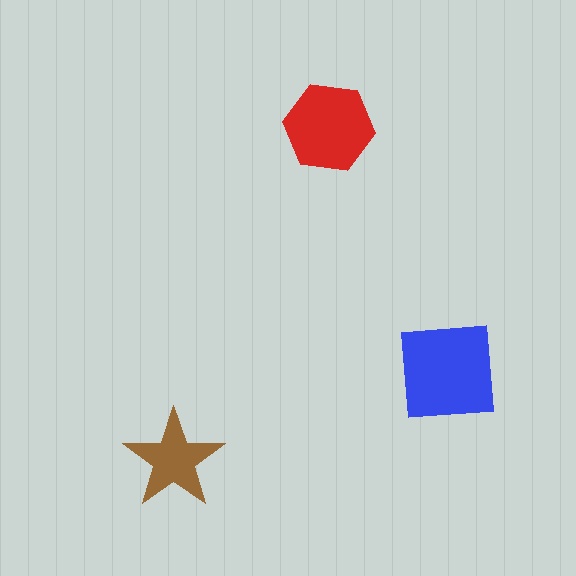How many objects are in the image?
There are 3 objects in the image.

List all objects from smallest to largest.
The brown star, the red hexagon, the blue square.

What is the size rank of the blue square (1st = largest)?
1st.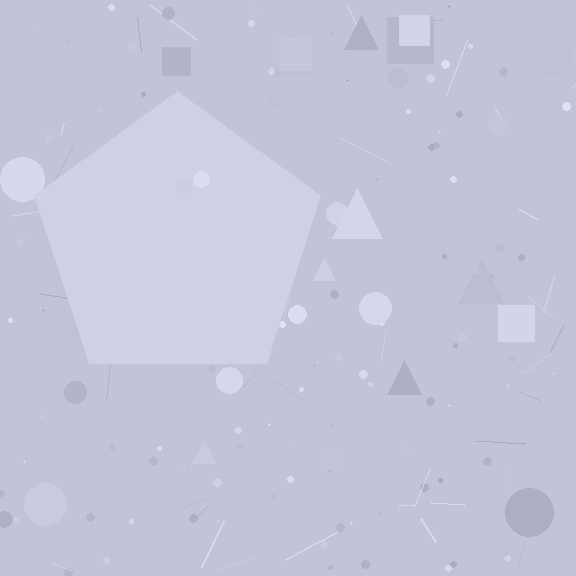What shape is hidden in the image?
A pentagon is hidden in the image.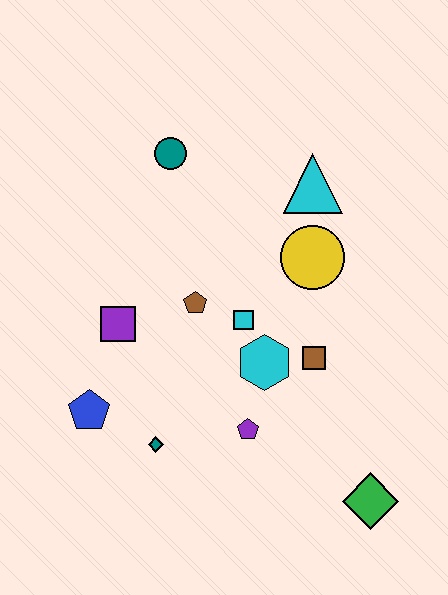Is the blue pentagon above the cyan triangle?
No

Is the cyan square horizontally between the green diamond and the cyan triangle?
No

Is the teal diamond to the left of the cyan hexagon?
Yes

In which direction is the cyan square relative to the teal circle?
The cyan square is below the teal circle.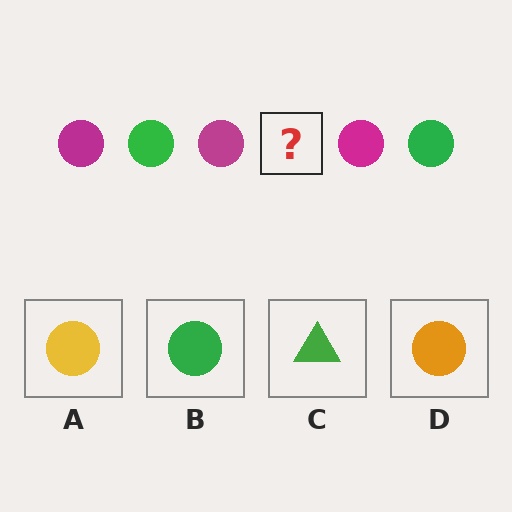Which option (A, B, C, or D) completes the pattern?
B.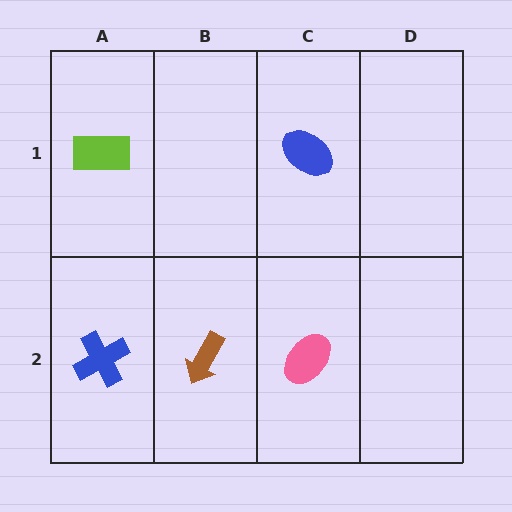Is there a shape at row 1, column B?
No, that cell is empty.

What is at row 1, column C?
A blue ellipse.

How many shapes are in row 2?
3 shapes.